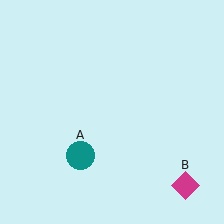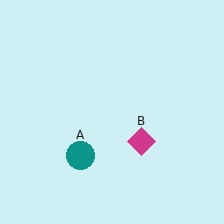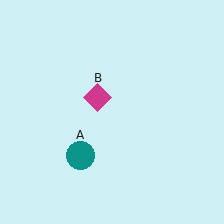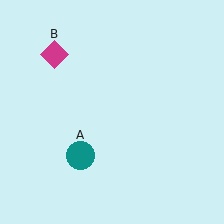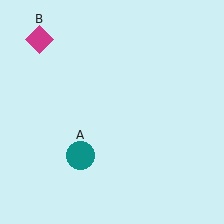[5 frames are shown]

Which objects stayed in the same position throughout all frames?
Teal circle (object A) remained stationary.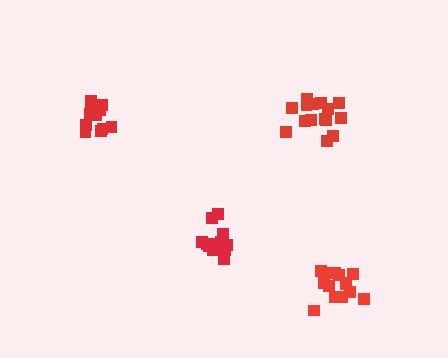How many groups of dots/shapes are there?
There are 4 groups.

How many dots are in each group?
Group 1: 15 dots, Group 2: 15 dots, Group 3: 14 dots, Group 4: 11 dots (55 total).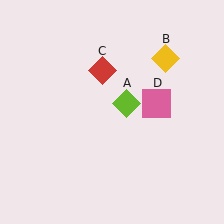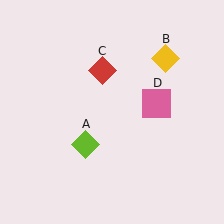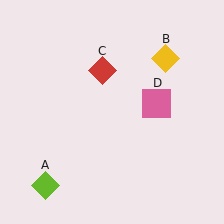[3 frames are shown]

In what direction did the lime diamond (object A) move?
The lime diamond (object A) moved down and to the left.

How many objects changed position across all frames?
1 object changed position: lime diamond (object A).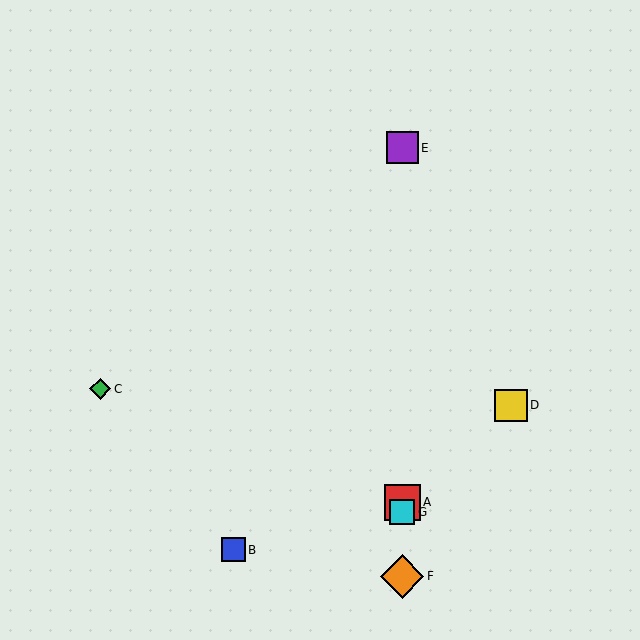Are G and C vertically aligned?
No, G is at x≈402 and C is at x≈100.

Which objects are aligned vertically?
Objects A, E, F, G are aligned vertically.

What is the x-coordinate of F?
Object F is at x≈402.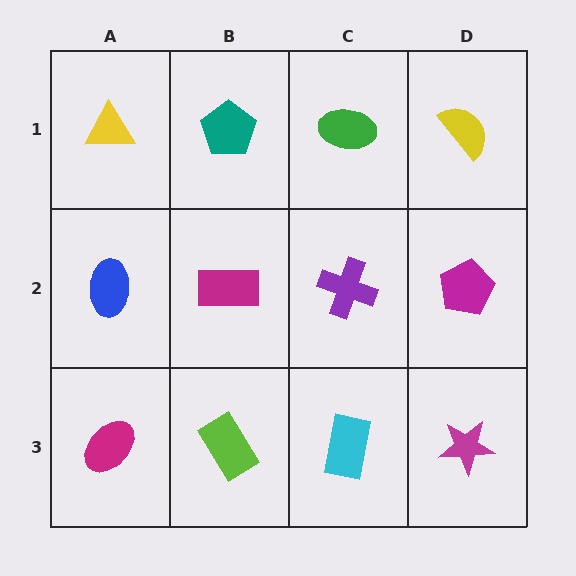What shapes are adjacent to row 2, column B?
A teal pentagon (row 1, column B), a lime rectangle (row 3, column B), a blue ellipse (row 2, column A), a purple cross (row 2, column C).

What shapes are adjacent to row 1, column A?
A blue ellipse (row 2, column A), a teal pentagon (row 1, column B).